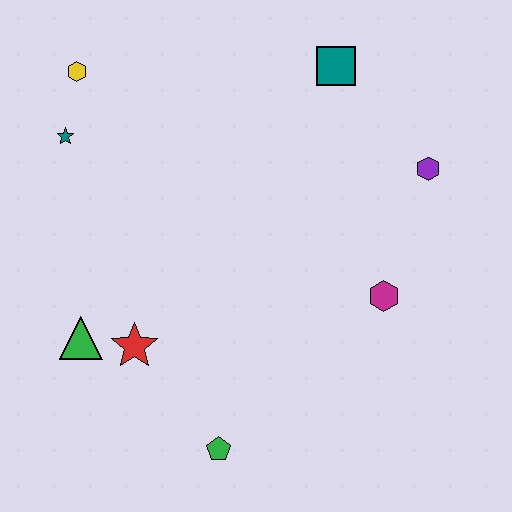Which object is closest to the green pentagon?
The red star is closest to the green pentagon.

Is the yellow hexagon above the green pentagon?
Yes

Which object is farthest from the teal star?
The purple hexagon is farthest from the teal star.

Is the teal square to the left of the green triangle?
No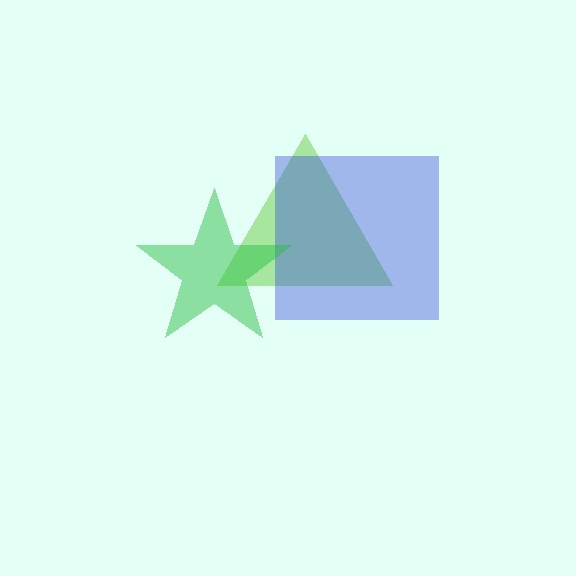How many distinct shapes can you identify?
There are 3 distinct shapes: a lime triangle, a blue square, a green star.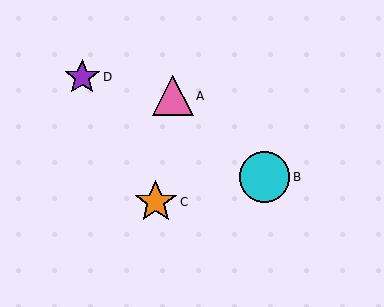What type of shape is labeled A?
Shape A is a pink triangle.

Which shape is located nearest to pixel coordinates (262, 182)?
The cyan circle (labeled B) at (265, 177) is nearest to that location.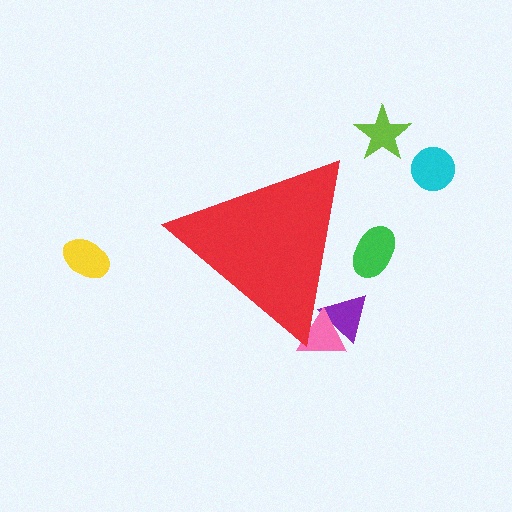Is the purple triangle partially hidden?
Yes, the purple triangle is partially hidden behind the red triangle.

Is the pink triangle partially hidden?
Yes, the pink triangle is partially hidden behind the red triangle.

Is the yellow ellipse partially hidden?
No, the yellow ellipse is fully visible.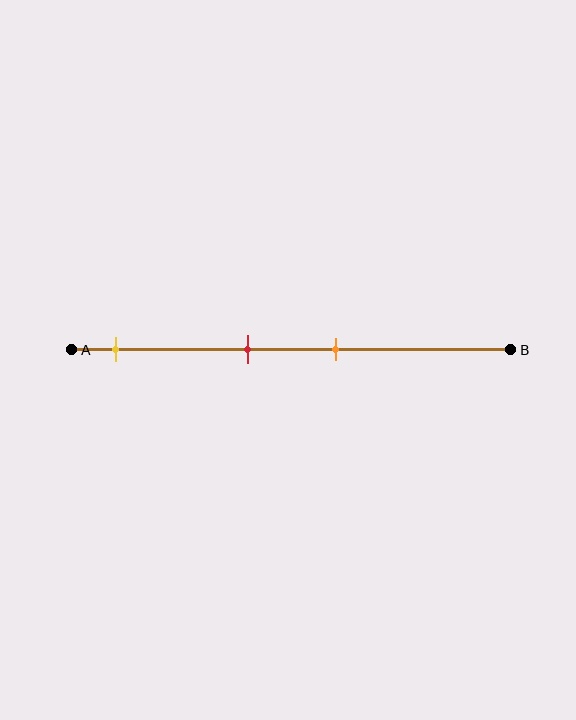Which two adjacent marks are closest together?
The red and orange marks are the closest adjacent pair.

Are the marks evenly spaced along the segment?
No, the marks are not evenly spaced.